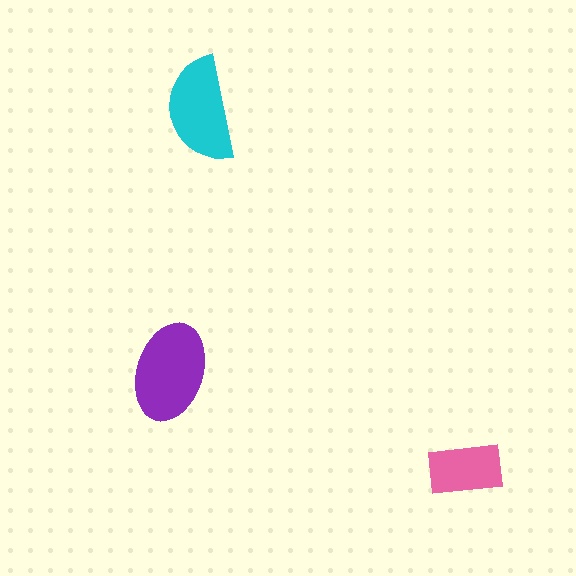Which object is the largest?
The purple ellipse.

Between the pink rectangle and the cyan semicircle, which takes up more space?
The cyan semicircle.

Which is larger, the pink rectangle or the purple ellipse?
The purple ellipse.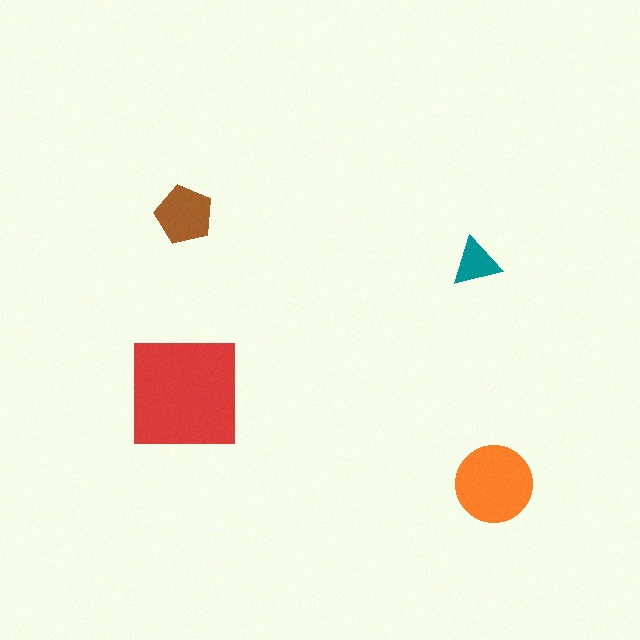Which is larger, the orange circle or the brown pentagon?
The orange circle.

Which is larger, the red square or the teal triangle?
The red square.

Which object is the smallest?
The teal triangle.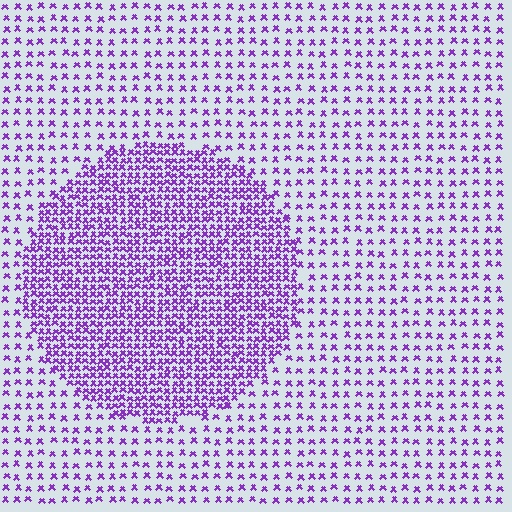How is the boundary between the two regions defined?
The boundary is defined by a change in element density (approximately 2.5x ratio). All elements are the same color, size, and shape.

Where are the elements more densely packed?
The elements are more densely packed inside the circle boundary.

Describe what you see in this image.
The image contains small purple elements arranged at two different densities. A circle-shaped region is visible where the elements are more densely packed than the surrounding area.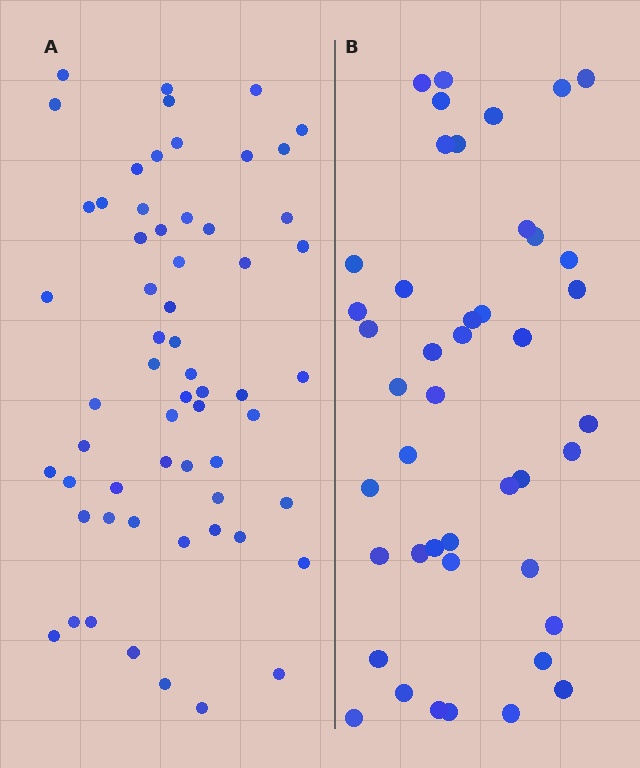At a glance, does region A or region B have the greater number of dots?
Region A (the left region) has more dots.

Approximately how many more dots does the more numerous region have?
Region A has approximately 15 more dots than region B.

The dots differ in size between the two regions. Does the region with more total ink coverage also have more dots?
No. Region B has more total ink coverage because its dots are larger, but region A actually contains more individual dots. Total area can be misleading — the number of items is what matters here.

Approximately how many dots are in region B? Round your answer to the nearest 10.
About 40 dots. (The exact count is 44, which rounds to 40.)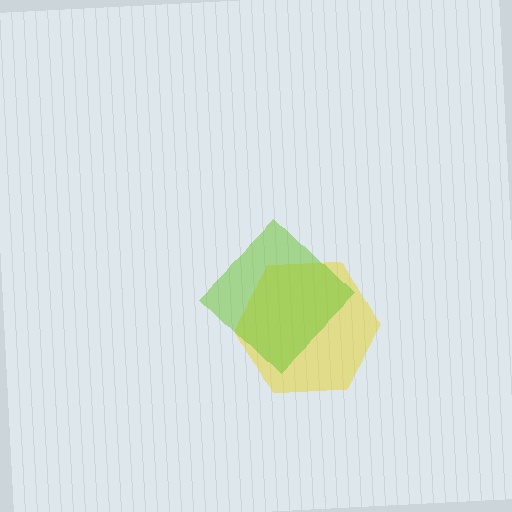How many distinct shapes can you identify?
There are 2 distinct shapes: a yellow hexagon, a lime diamond.